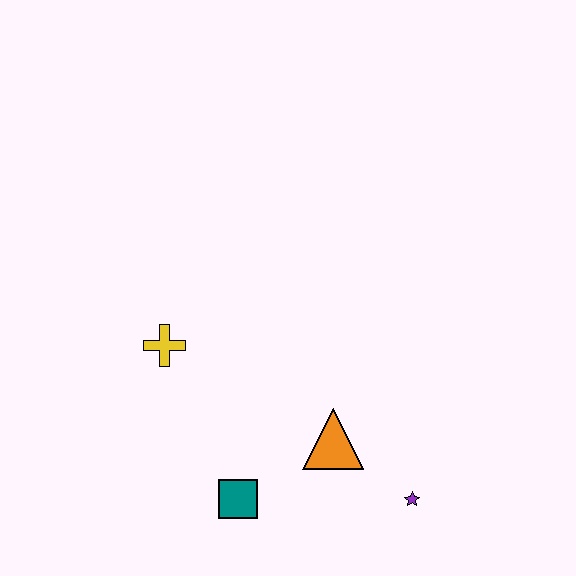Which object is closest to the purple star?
The orange triangle is closest to the purple star.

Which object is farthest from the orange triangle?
The yellow cross is farthest from the orange triangle.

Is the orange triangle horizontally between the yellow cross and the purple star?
Yes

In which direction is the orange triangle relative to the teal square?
The orange triangle is to the right of the teal square.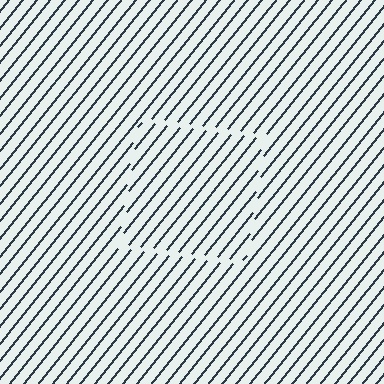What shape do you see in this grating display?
An illusory square. The interior of the shape contains the same grating, shifted by half a period — the contour is defined by the phase discontinuity where line-ends from the inner and outer gratings abut.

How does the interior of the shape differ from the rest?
The interior of the shape contains the same grating, shifted by half a period — the contour is defined by the phase discontinuity where line-ends from the inner and outer gratings abut.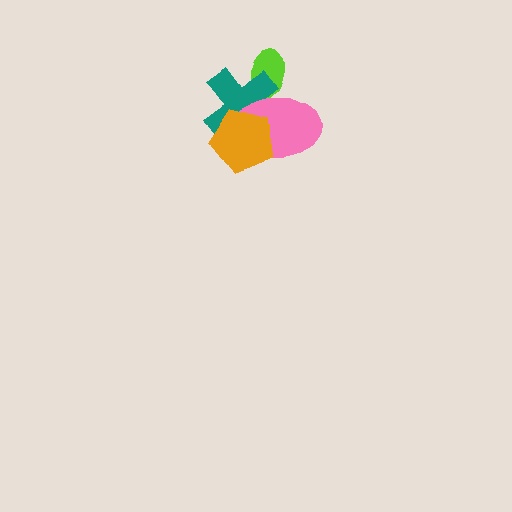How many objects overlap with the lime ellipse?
2 objects overlap with the lime ellipse.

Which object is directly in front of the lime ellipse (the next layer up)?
The teal cross is directly in front of the lime ellipse.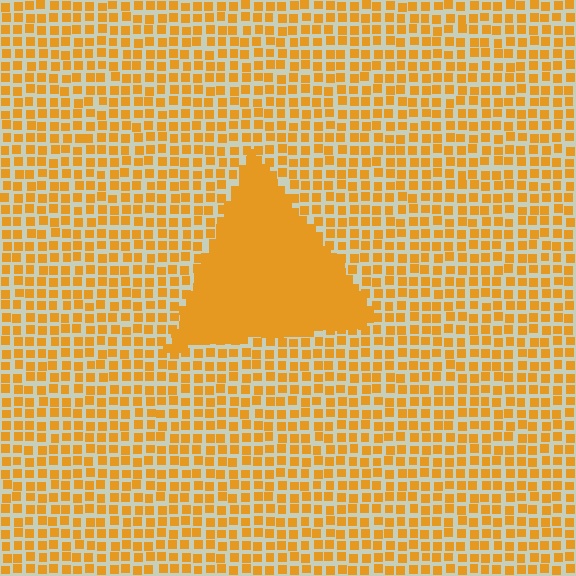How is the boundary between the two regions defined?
The boundary is defined by a change in element density (approximately 2.6x ratio). All elements are the same color, size, and shape.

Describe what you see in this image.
The image contains small orange elements arranged at two different densities. A triangle-shaped region is visible where the elements are more densely packed than the surrounding area.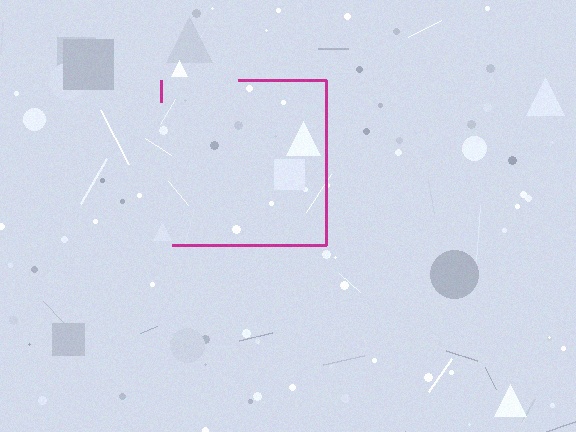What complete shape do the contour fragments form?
The contour fragments form a square.